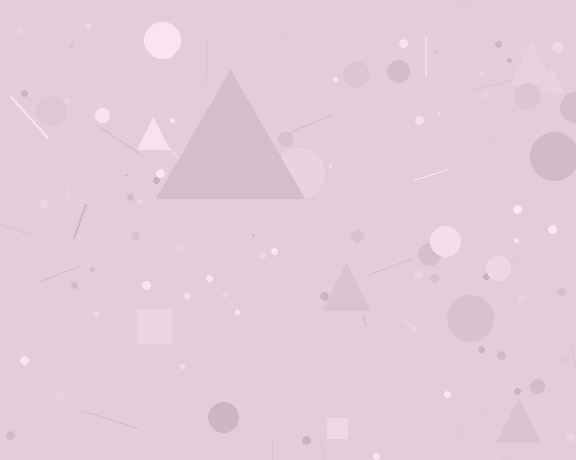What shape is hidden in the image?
A triangle is hidden in the image.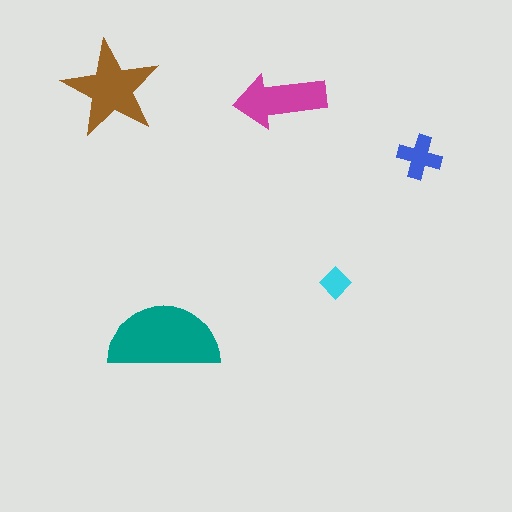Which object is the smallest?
The cyan diamond.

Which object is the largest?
The teal semicircle.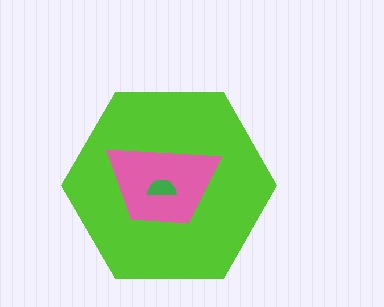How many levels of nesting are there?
3.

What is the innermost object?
The green semicircle.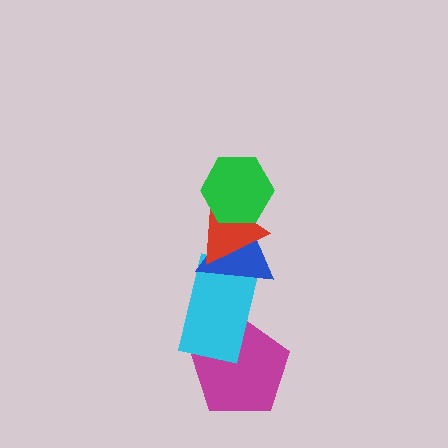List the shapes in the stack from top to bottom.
From top to bottom: the green hexagon, the red triangle, the blue triangle, the cyan rectangle, the magenta pentagon.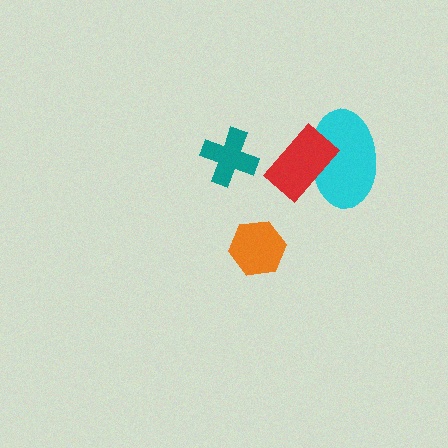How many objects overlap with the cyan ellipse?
1 object overlaps with the cyan ellipse.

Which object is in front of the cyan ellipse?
The red rectangle is in front of the cyan ellipse.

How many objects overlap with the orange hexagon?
0 objects overlap with the orange hexagon.